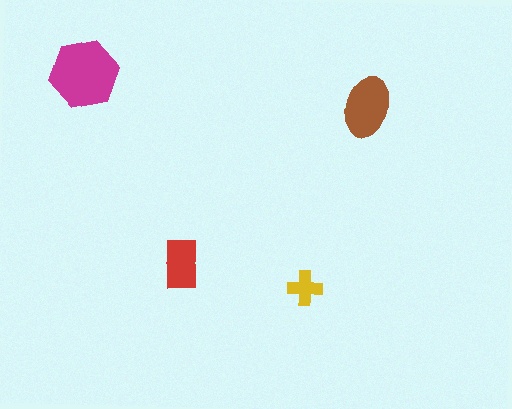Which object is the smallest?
The yellow cross.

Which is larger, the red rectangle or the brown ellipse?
The brown ellipse.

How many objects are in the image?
There are 4 objects in the image.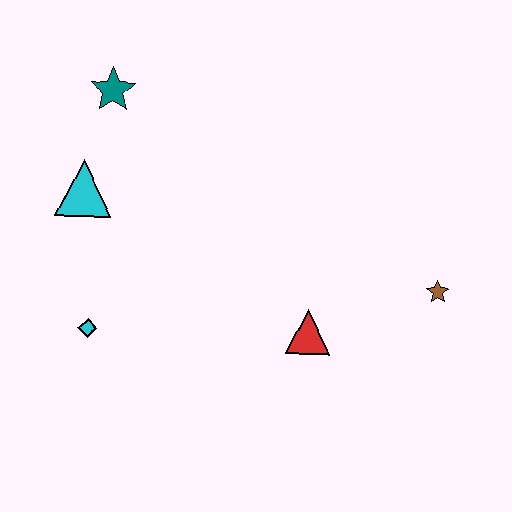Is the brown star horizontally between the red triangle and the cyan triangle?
No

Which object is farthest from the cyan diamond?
The brown star is farthest from the cyan diamond.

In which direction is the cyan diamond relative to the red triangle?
The cyan diamond is to the left of the red triangle.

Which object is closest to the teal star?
The cyan triangle is closest to the teal star.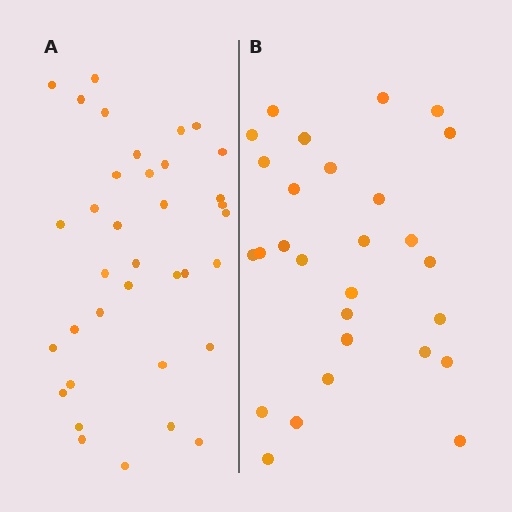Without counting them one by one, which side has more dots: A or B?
Region A (the left region) has more dots.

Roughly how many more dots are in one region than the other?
Region A has roughly 8 or so more dots than region B.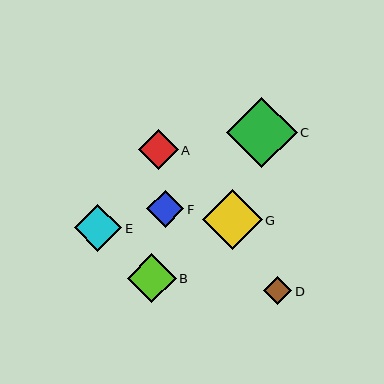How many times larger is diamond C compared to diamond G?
Diamond C is approximately 1.2 times the size of diamond G.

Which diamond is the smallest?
Diamond D is the smallest with a size of approximately 28 pixels.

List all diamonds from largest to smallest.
From largest to smallest: C, G, B, E, A, F, D.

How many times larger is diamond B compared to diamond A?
Diamond B is approximately 1.3 times the size of diamond A.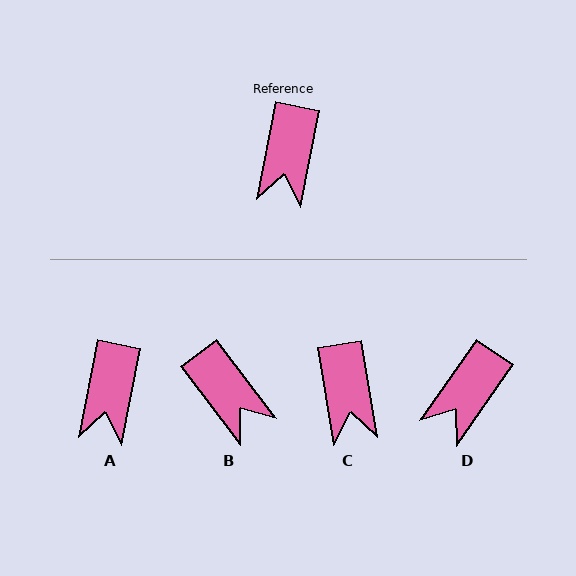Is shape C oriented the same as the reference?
No, it is off by about 21 degrees.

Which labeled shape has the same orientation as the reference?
A.